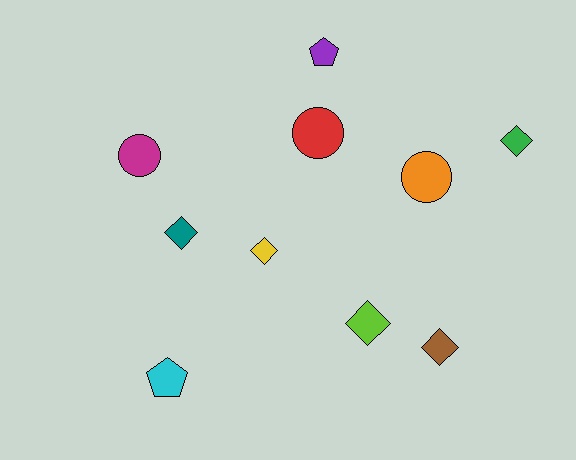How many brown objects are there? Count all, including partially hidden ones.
There is 1 brown object.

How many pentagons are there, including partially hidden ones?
There are 2 pentagons.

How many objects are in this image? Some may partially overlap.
There are 10 objects.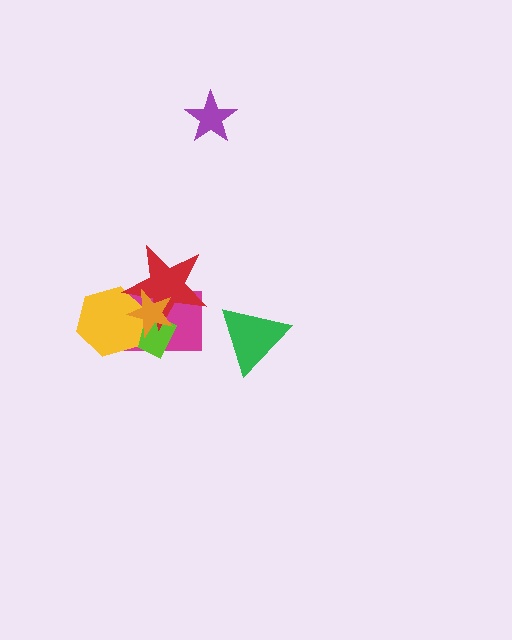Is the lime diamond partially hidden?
Yes, it is partially covered by another shape.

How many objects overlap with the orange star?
4 objects overlap with the orange star.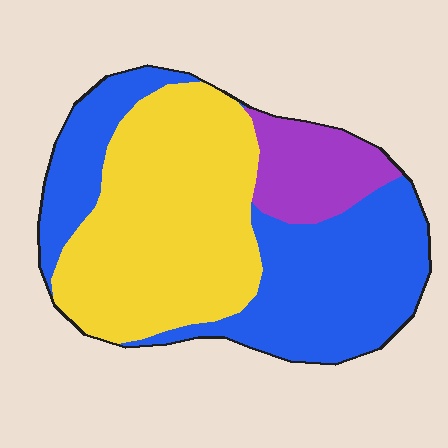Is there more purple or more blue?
Blue.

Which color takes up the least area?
Purple, at roughly 15%.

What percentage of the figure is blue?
Blue takes up between a third and a half of the figure.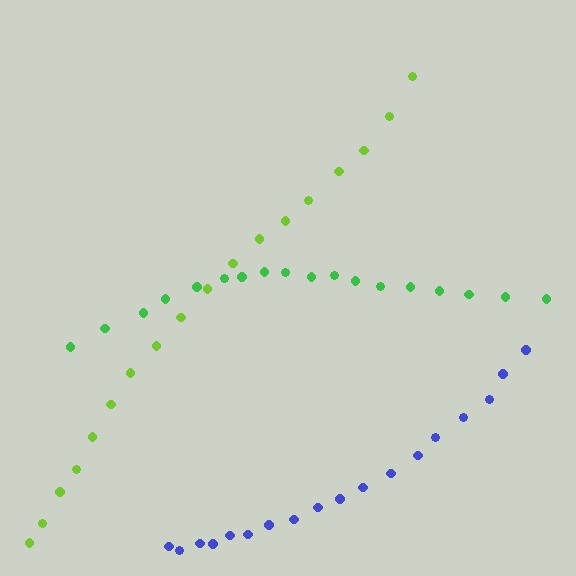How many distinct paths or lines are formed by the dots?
There are 3 distinct paths.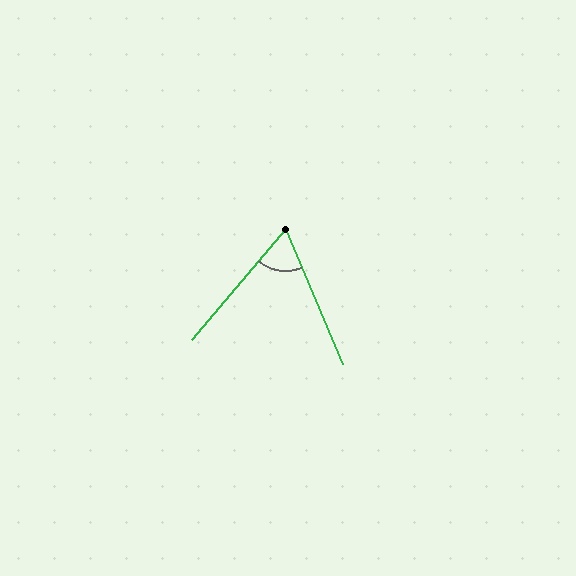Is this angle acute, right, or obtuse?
It is acute.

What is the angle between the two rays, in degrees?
Approximately 63 degrees.